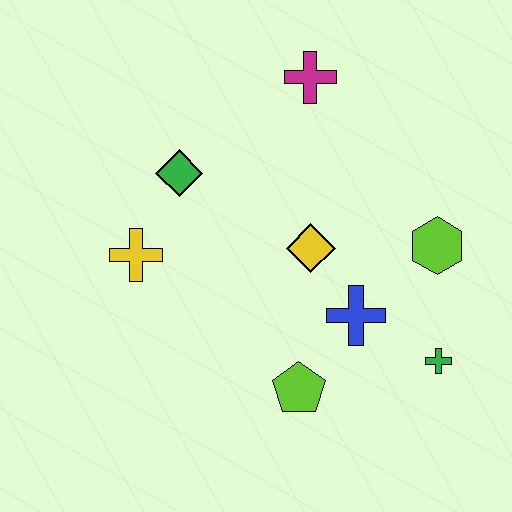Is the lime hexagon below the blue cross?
No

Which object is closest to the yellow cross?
The green diamond is closest to the yellow cross.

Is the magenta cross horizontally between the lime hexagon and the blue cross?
No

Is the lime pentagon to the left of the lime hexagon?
Yes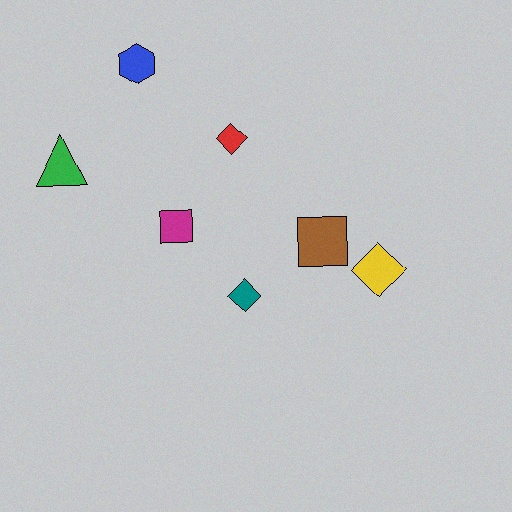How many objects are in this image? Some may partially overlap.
There are 7 objects.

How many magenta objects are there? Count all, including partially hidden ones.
There is 1 magenta object.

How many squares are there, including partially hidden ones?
There are 2 squares.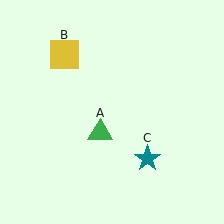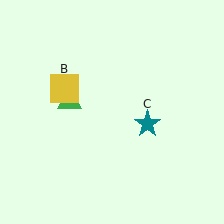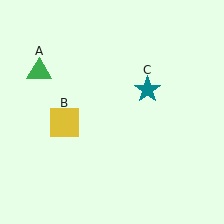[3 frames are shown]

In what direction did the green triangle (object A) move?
The green triangle (object A) moved up and to the left.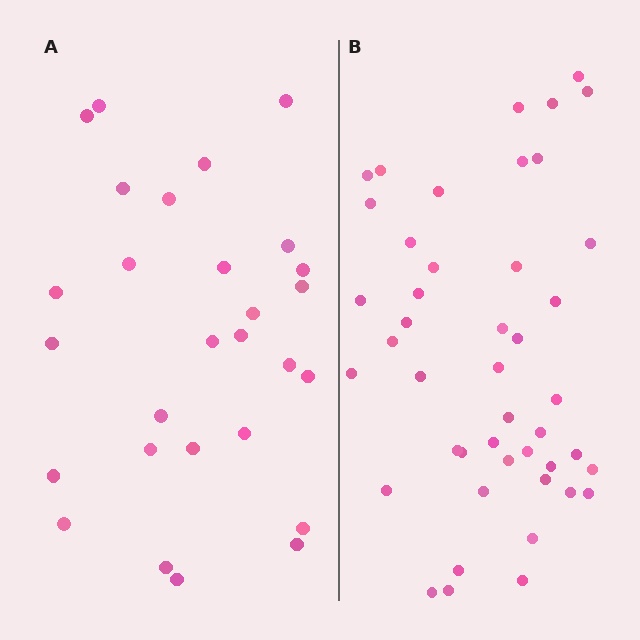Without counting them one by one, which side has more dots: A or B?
Region B (the right region) has more dots.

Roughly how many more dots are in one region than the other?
Region B has approximately 15 more dots than region A.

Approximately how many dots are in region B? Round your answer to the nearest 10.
About 40 dots. (The exact count is 45, which rounds to 40.)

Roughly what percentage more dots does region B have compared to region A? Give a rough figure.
About 60% more.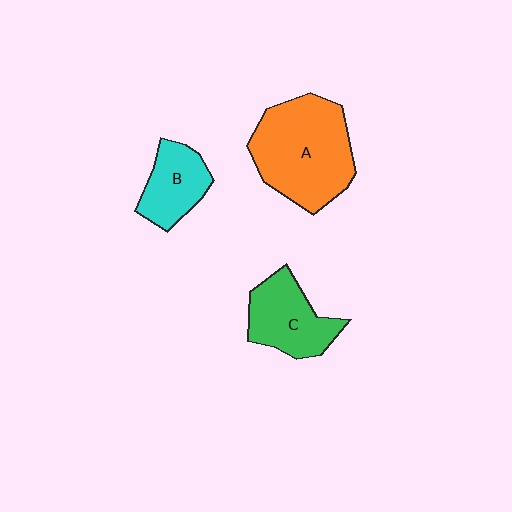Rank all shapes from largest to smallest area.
From largest to smallest: A (orange), C (green), B (cyan).